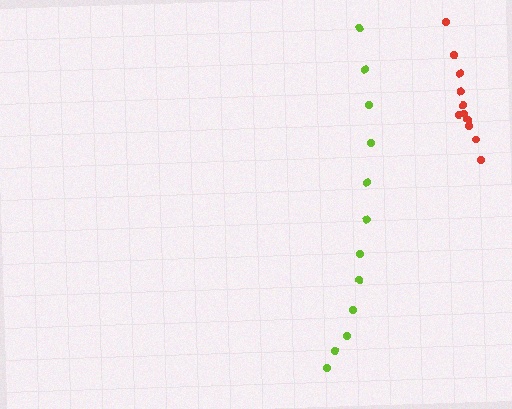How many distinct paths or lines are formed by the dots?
There are 2 distinct paths.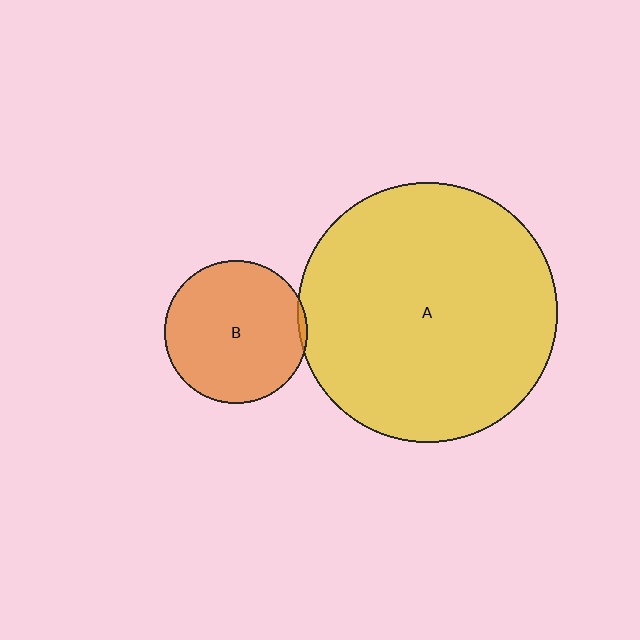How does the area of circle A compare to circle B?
Approximately 3.3 times.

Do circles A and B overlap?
Yes.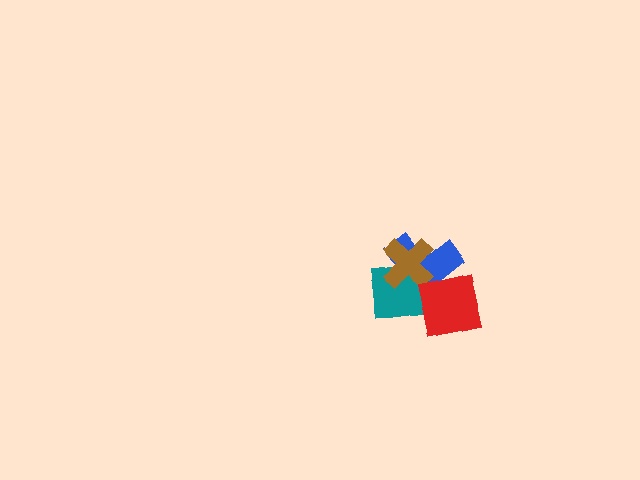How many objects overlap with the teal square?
3 objects overlap with the teal square.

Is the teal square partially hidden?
Yes, it is partially covered by another shape.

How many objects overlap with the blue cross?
3 objects overlap with the blue cross.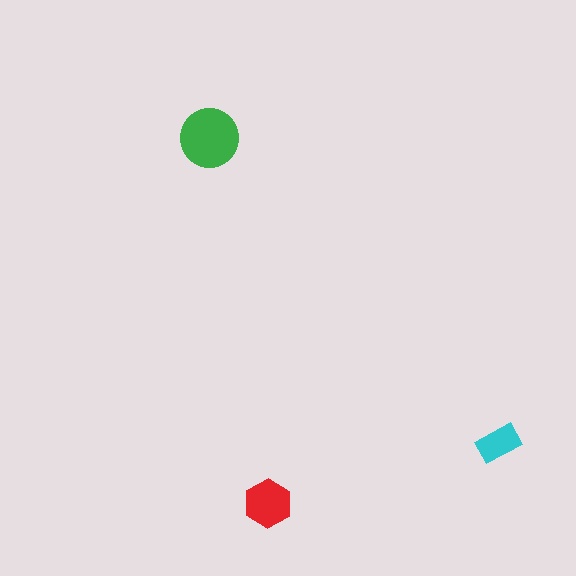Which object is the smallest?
The cyan rectangle.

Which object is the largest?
The green circle.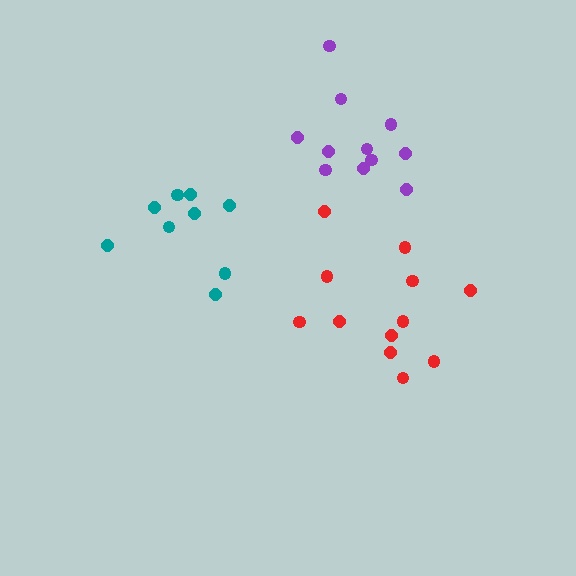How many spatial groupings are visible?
There are 3 spatial groupings.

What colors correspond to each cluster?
The clusters are colored: teal, red, purple.